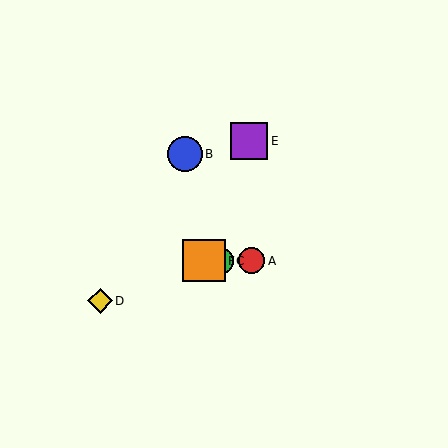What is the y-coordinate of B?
Object B is at y≈154.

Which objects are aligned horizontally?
Objects A, C, F are aligned horizontally.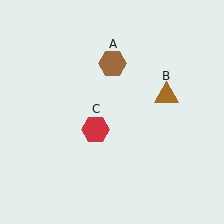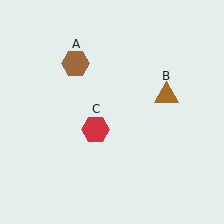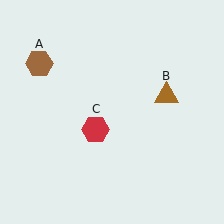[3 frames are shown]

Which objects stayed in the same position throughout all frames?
Brown triangle (object B) and red hexagon (object C) remained stationary.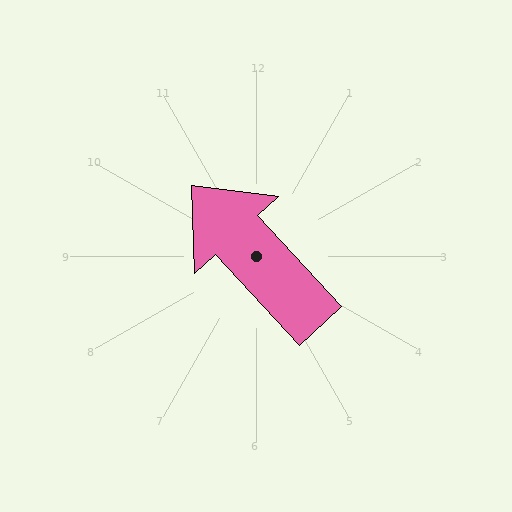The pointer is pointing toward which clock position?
Roughly 11 o'clock.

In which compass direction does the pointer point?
Northwest.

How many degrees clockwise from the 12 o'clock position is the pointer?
Approximately 317 degrees.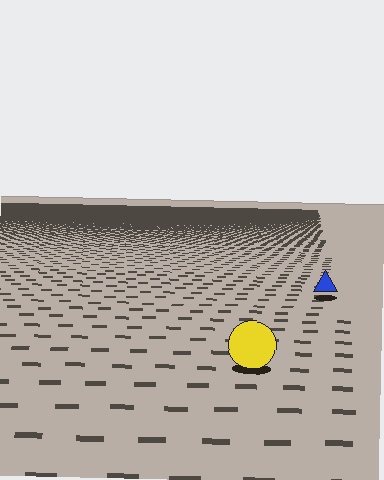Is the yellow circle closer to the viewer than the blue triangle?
Yes. The yellow circle is closer — you can tell from the texture gradient: the ground texture is coarser near it.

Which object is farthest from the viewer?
The blue triangle is farthest from the viewer. It appears smaller and the ground texture around it is denser.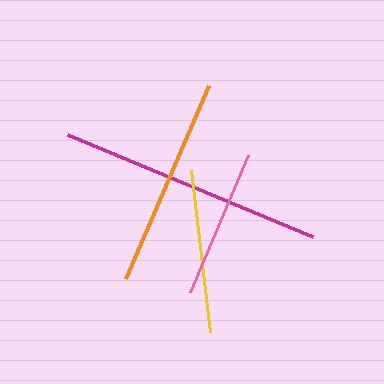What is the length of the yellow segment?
The yellow segment is approximately 163 pixels long.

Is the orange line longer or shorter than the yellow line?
The orange line is longer than the yellow line.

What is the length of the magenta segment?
The magenta segment is approximately 266 pixels long.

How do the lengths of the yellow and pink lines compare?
The yellow and pink lines are approximately the same length.